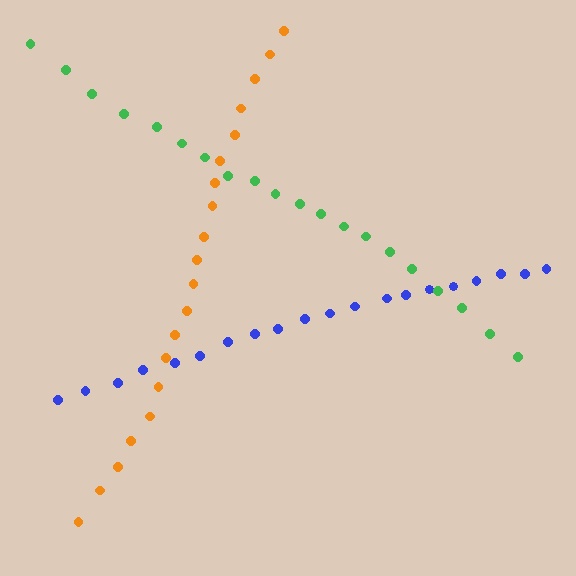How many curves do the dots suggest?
There are 3 distinct paths.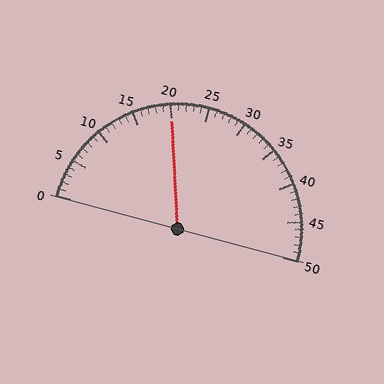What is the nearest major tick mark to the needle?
The nearest major tick mark is 20.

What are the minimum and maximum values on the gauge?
The gauge ranges from 0 to 50.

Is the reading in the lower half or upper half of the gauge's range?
The reading is in the lower half of the range (0 to 50).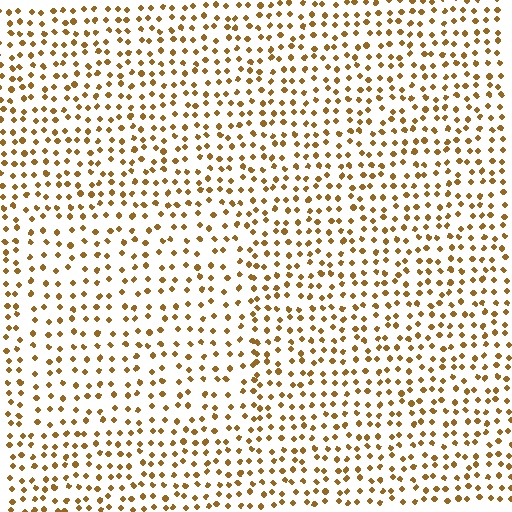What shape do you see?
I see a rectangle.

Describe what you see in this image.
The image contains small brown elements arranged at two different densities. A rectangle-shaped region is visible where the elements are less densely packed than the surrounding area.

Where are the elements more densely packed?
The elements are more densely packed outside the rectangle boundary.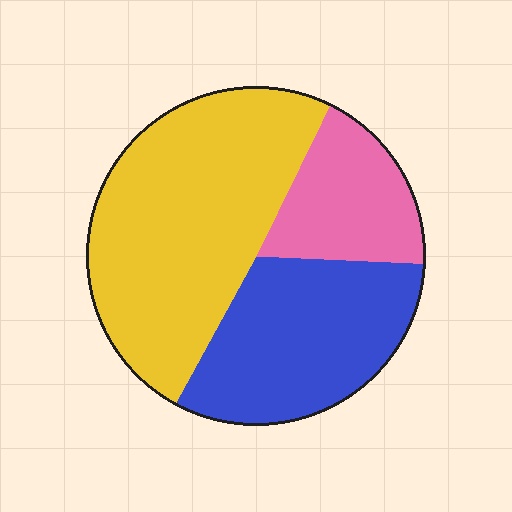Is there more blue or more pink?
Blue.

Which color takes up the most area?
Yellow, at roughly 50%.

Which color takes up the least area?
Pink, at roughly 20%.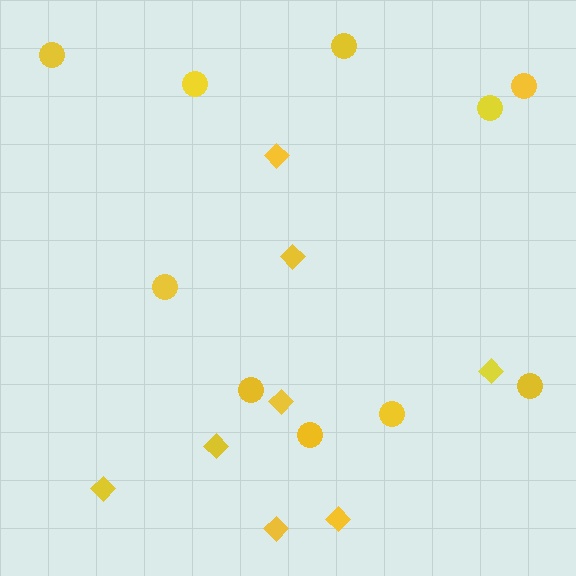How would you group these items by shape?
There are 2 groups: one group of diamonds (8) and one group of circles (10).